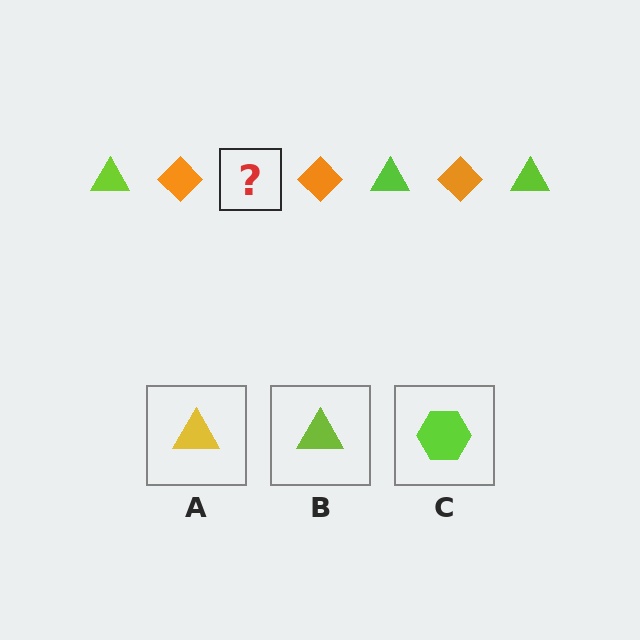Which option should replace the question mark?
Option B.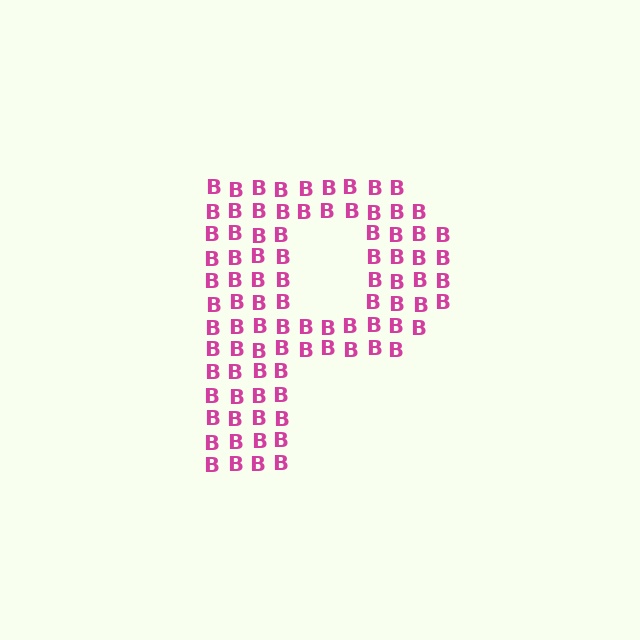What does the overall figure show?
The overall figure shows the letter P.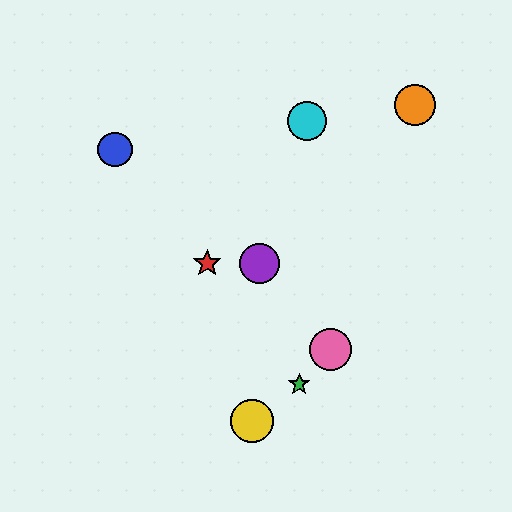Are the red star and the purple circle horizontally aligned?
Yes, both are at y≈263.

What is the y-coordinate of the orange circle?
The orange circle is at y≈105.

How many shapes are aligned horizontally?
2 shapes (the red star, the purple circle) are aligned horizontally.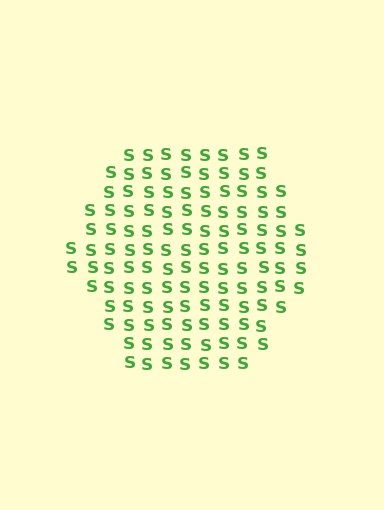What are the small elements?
The small elements are letter S's.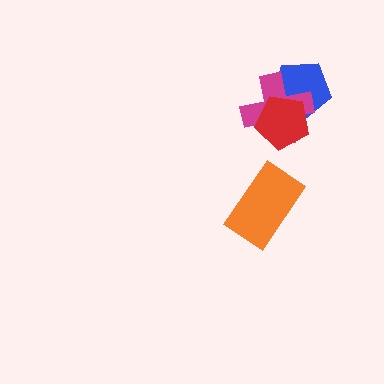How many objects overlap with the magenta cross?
2 objects overlap with the magenta cross.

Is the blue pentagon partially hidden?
Yes, it is partially covered by another shape.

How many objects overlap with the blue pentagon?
2 objects overlap with the blue pentagon.